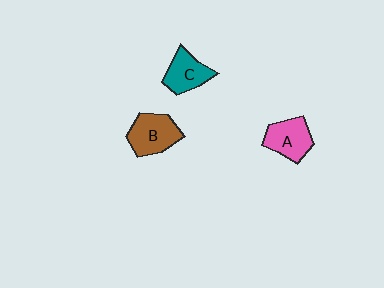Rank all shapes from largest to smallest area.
From largest to smallest: B (brown), A (pink), C (teal).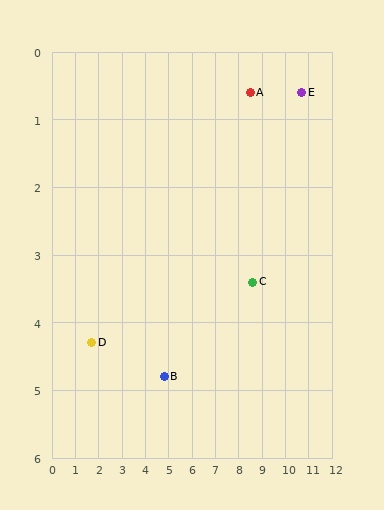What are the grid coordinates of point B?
Point B is at approximately (4.8, 4.8).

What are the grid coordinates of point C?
Point C is at approximately (8.6, 3.4).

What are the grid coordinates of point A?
Point A is at approximately (8.5, 0.6).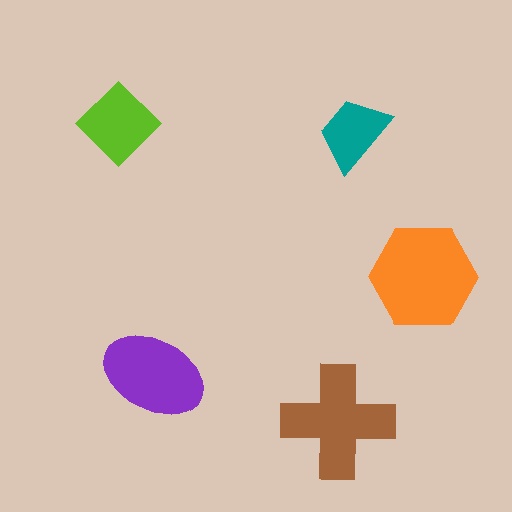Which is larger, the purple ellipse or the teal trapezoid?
The purple ellipse.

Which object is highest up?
The lime diamond is topmost.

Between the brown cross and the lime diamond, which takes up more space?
The brown cross.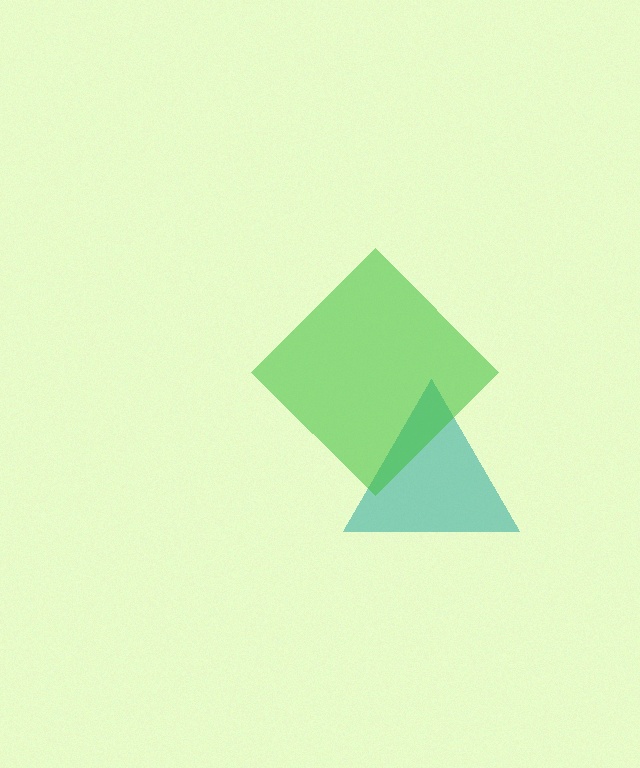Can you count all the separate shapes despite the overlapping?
Yes, there are 2 separate shapes.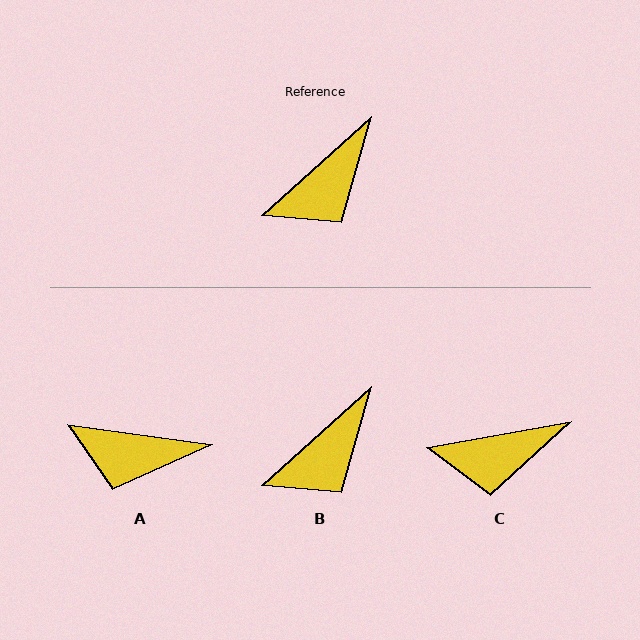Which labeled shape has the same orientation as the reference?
B.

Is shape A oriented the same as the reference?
No, it is off by about 50 degrees.